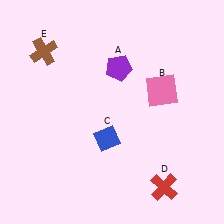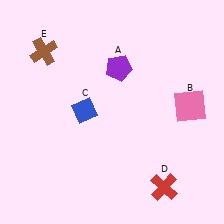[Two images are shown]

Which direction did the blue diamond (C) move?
The blue diamond (C) moved up.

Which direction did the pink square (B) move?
The pink square (B) moved right.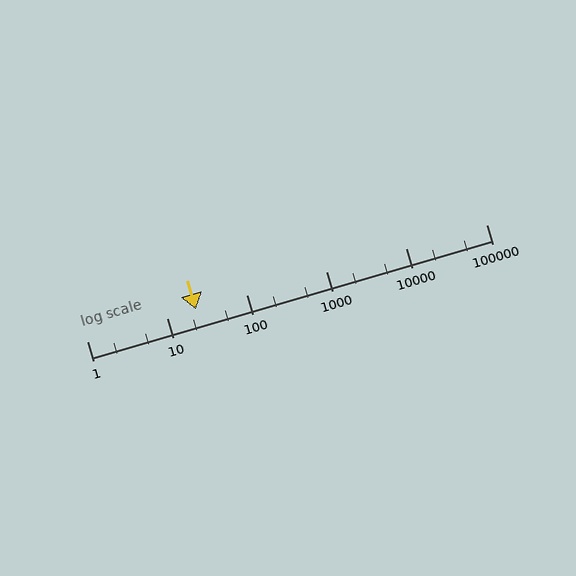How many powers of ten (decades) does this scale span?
The scale spans 5 decades, from 1 to 100000.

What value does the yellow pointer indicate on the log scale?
The pointer indicates approximately 23.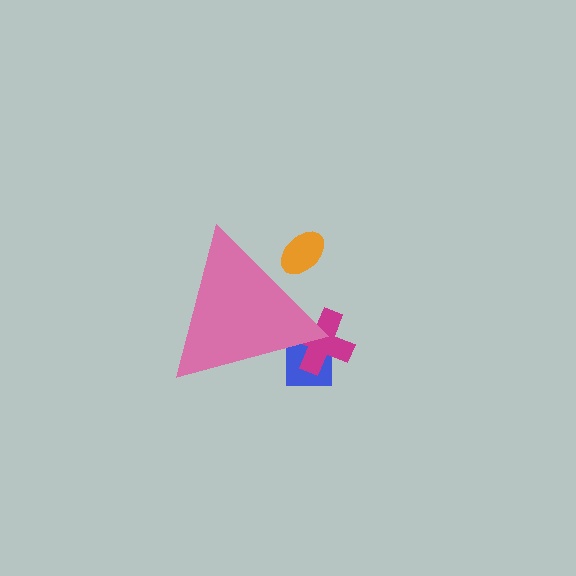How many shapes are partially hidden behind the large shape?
3 shapes are partially hidden.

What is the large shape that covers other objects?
A pink triangle.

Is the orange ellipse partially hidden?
Yes, the orange ellipse is partially hidden behind the pink triangle.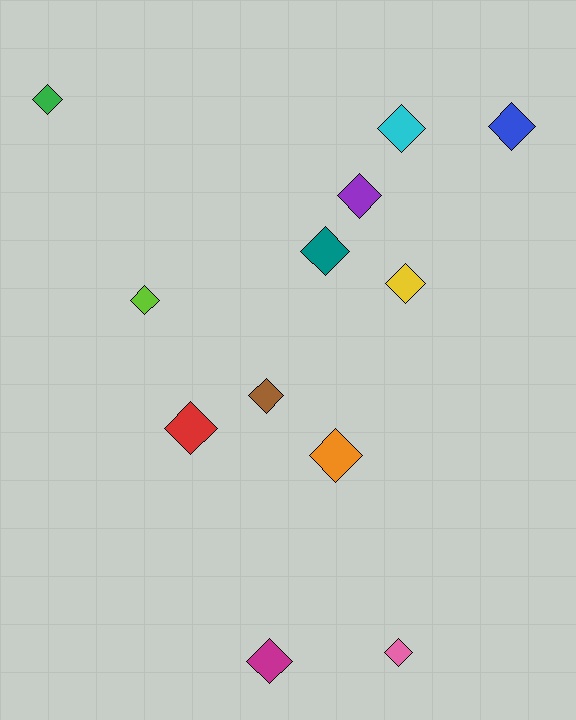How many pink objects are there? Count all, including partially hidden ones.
There is 1 pink object.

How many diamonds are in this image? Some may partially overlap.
There are 12 diamonds.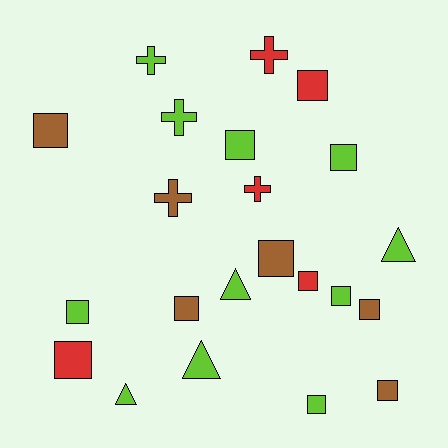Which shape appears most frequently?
Square, with 13 objects.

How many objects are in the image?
There are 22 objects.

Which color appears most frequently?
Lime, with 11 objects.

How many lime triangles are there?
There are 4 lime triangles.